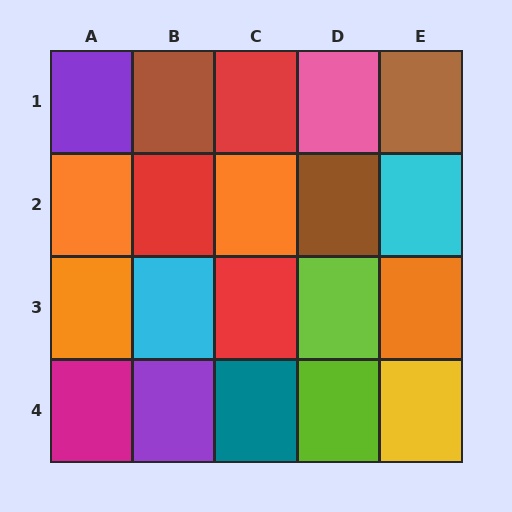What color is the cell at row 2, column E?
Cyan.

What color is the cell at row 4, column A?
Magenta.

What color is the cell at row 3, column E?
Orange.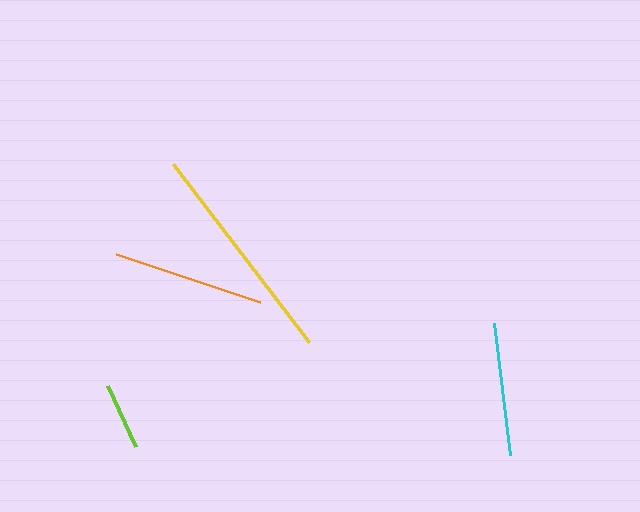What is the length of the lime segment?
The lime segment is approximately 68 pixels long.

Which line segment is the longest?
The yellow line is the longest at approximately 223 pixels.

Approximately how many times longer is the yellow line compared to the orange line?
The yellow line is approximately 1.5 times the length of the orange line.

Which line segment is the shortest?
The lime line is the shortest at approximately 68 pixels.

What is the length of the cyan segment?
The cyan segment is approximately 132 pixels long.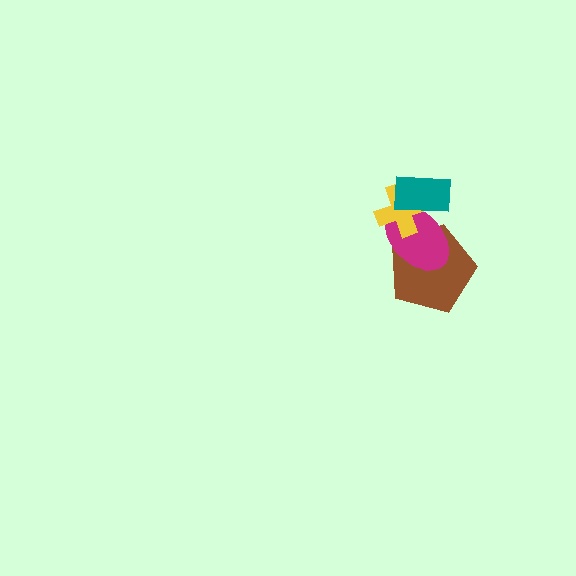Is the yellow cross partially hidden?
Yes, it is partially covered by another shape.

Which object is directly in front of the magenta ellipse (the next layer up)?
The yellow cross is directly in front of the magenta ellipse.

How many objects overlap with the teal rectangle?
2 objects overlap with the teal rectangle.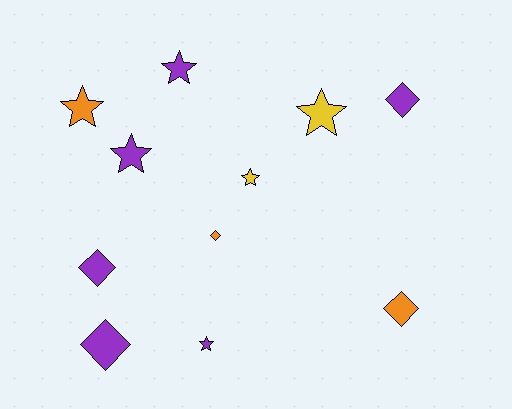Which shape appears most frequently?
Star, with 6 objects.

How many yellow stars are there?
There are 2 yellow stars.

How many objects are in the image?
There are 11 objects.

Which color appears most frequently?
Purple, with 6 objects.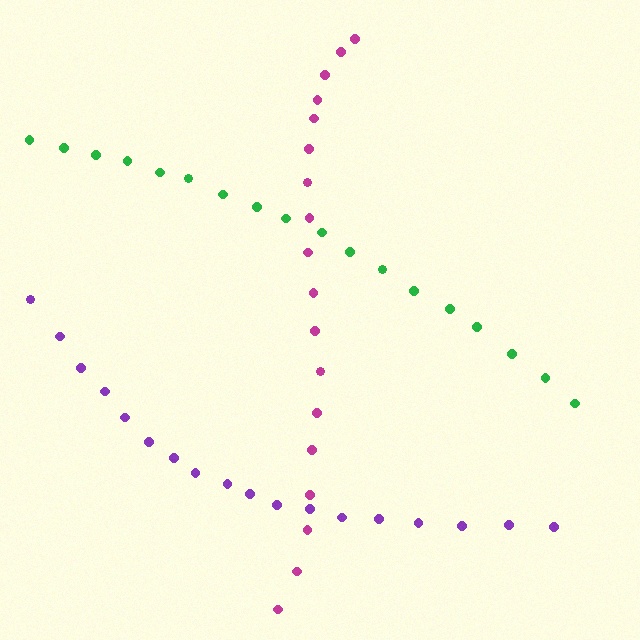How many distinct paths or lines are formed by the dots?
There are 3 distinct paths.